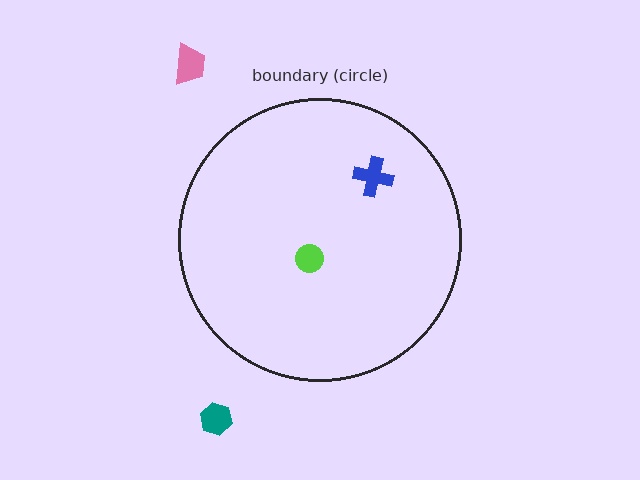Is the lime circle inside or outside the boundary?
Inside.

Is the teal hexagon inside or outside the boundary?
Outside.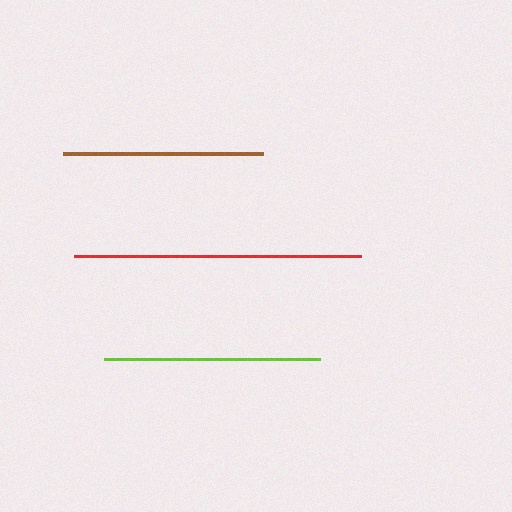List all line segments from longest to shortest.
From longest to shortest: red, lime, brown.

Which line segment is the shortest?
The brown line is the shortest at approximately 200 pixels.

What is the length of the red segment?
The red segment is approximately 287 pixels long.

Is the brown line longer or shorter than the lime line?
The lime line is longer than the brown line.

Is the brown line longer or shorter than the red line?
The red line is longer than the brown line.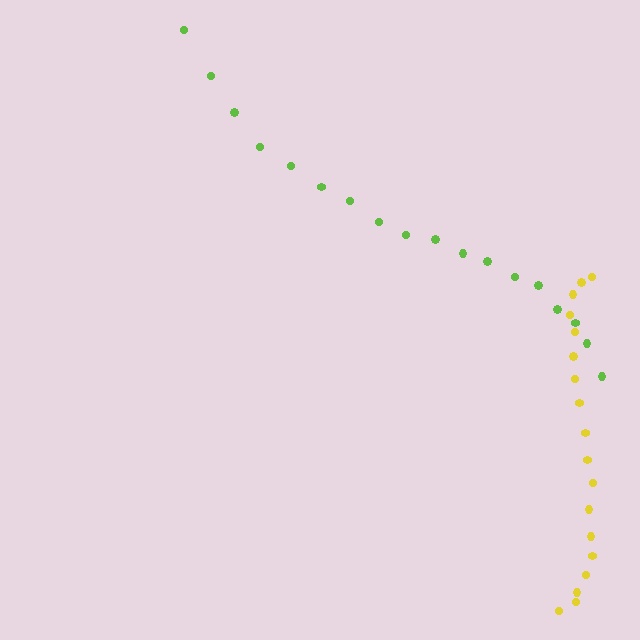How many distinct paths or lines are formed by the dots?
There are 2 distinct paths.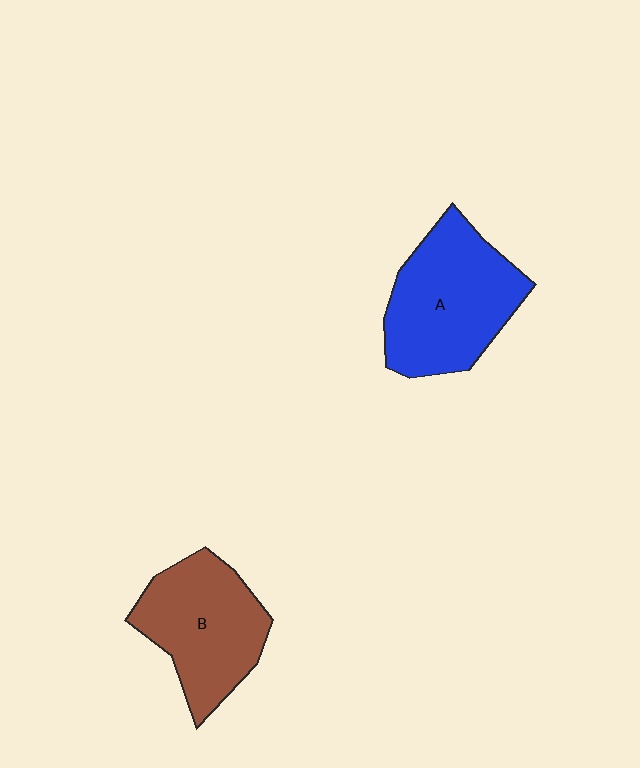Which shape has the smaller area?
Shape B (brown).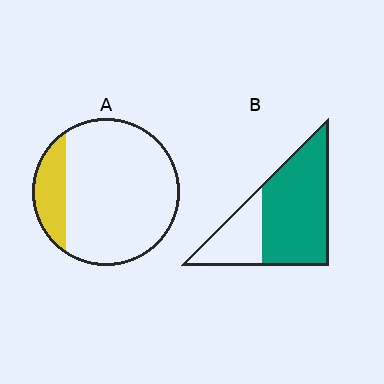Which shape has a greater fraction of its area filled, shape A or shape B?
Shape B.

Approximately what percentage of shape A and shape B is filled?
A is approximately 15% and B is approximately 70%.